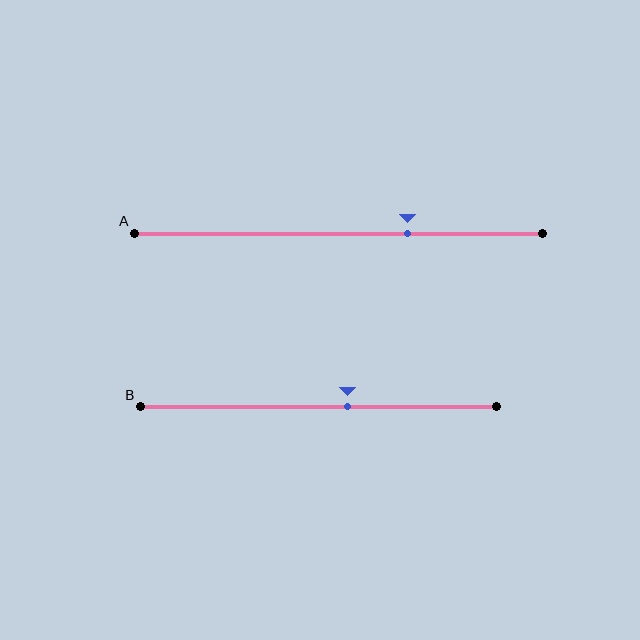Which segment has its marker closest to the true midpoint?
Segment B has its marker closest to the true midpoint.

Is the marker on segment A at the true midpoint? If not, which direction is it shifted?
No, the marker on segment A is shifted to the right by about 17% of the segment length.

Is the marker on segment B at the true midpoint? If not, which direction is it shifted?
No, the marker on segment B is shifted to the right by about 8% of the segment length.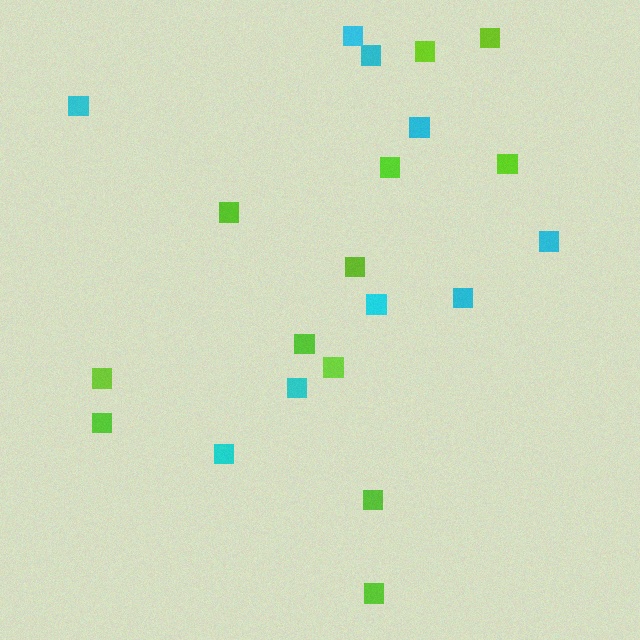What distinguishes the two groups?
There are 2 groups: one group of lime squares (12) and one group of cyan squares (9).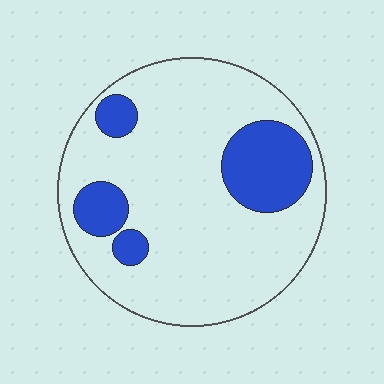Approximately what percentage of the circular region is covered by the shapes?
Approximately 20%.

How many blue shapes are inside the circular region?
4.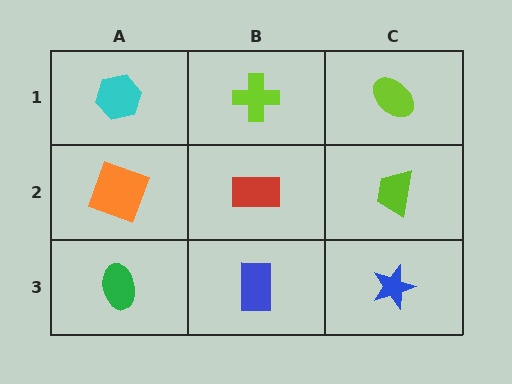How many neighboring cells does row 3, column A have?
2.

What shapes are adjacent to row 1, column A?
An orange square (row 2, column A), a lime cross (row 1, column B).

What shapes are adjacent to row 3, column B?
A red rectangle (row 2, column B), a green ellipse (row 3, column A), a blue star (row 3, column C).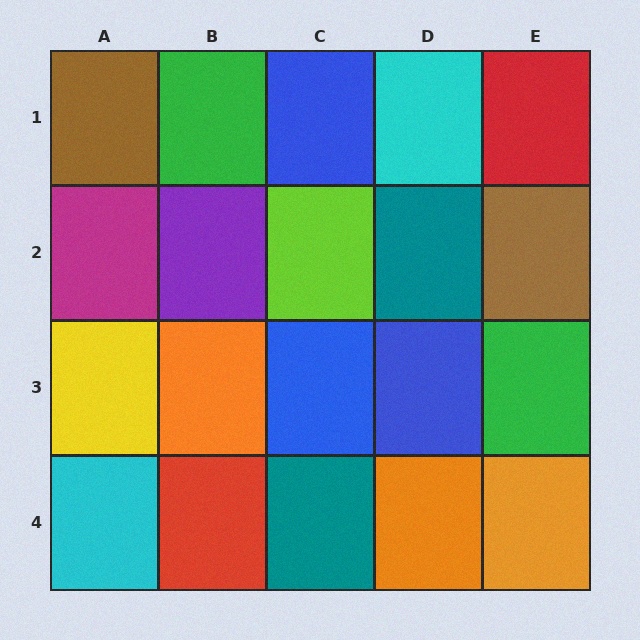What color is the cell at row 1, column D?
Cyan.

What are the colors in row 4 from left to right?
Cyan, red, teal, orange, orange.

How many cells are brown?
2 cells are brown.